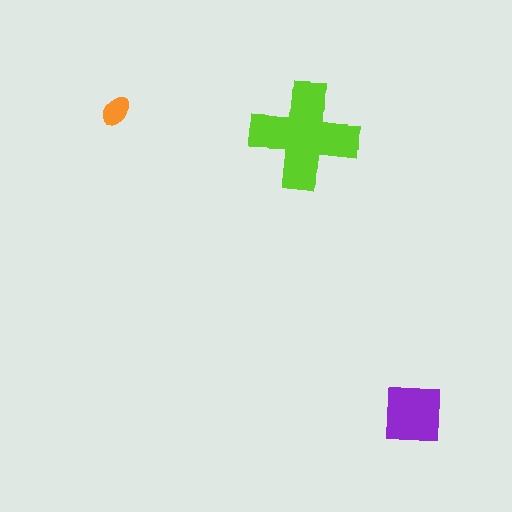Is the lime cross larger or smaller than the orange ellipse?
Larger.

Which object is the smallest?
The orange ellipse.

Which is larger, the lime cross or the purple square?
The lime cross.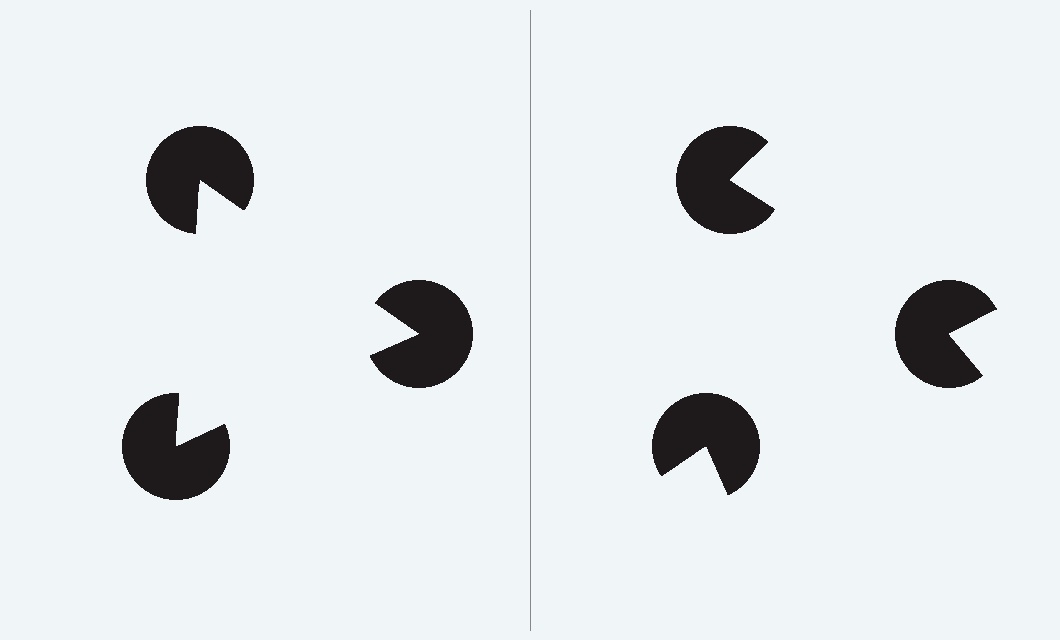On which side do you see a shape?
An illusory triangle appears on the left side. On the right side the wedge cuts are rotated, so no coherent shape forms.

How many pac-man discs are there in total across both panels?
6 — 3 on each side.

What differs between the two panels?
The pac-man discs are positioned identically on both sides; only the wedge orientations differ. On the left they align to a triangle; on the right they are misaligned.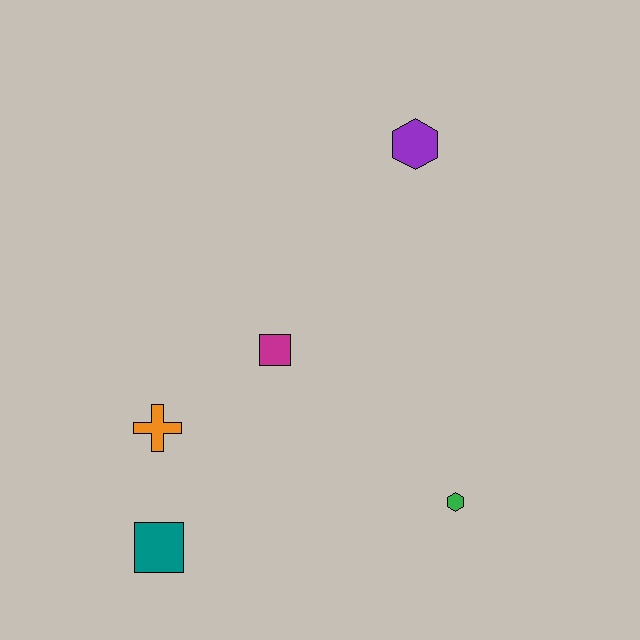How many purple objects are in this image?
There is 1 purple object.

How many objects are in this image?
There are 5 objects.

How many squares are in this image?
There are 2 squares.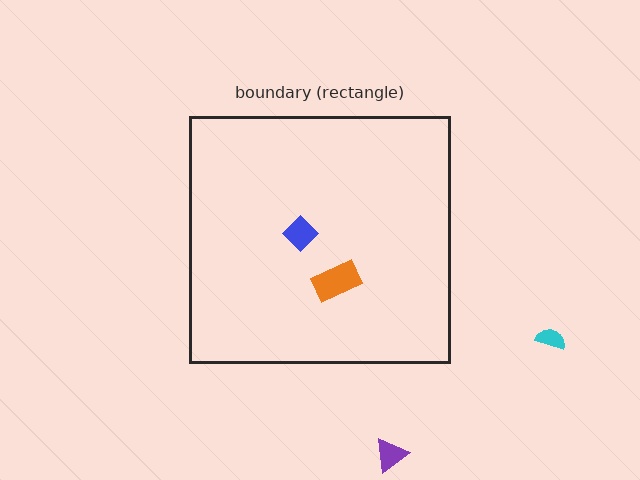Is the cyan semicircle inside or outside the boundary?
Outside.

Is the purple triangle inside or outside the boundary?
Outside.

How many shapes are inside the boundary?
2 inside, 2 outside.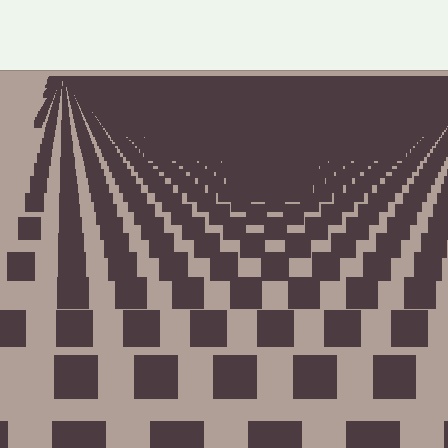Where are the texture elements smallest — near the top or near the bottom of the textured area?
Near the top.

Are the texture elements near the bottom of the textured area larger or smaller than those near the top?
Larger. Near the bottom, elements are closer to the viewer and appear at a bigger on-screen size.